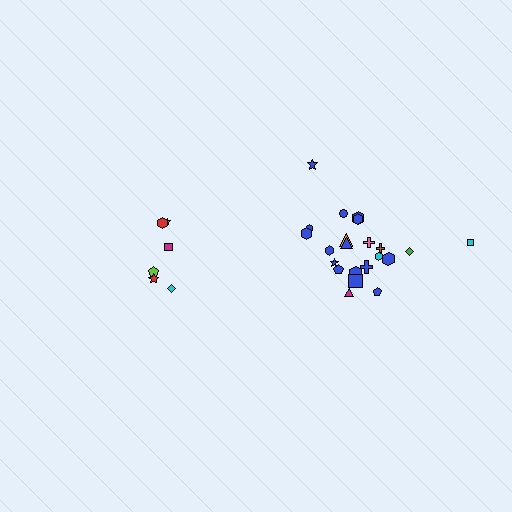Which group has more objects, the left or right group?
The right group.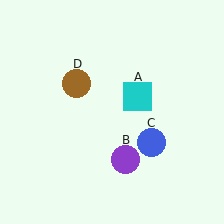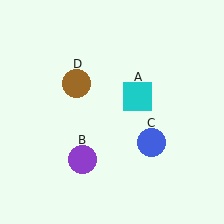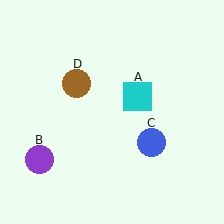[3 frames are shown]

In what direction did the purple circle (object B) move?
The purple circle (object B) moved left.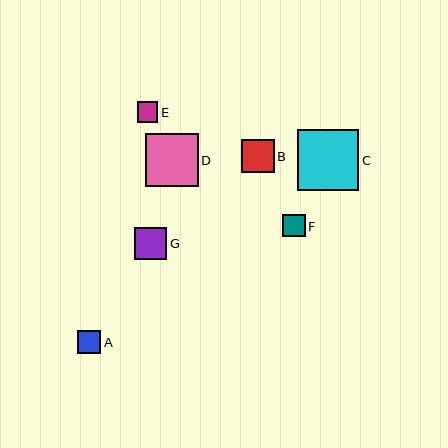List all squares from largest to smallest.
From largest to smallest: C, D, B, G, A, F, E.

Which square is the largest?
Square C is the largest with a size of approximately 61 pixels.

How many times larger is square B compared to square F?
Square B is approximately 1.5 times the size of square F.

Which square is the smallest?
Square E is the smallest with a size of approximately 21 pixels.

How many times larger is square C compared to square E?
Square C is approximately 3.0 times the size of square E.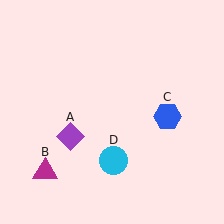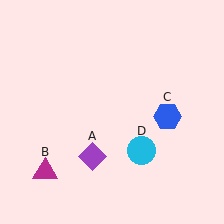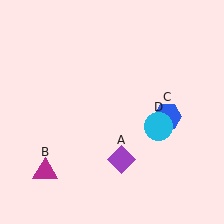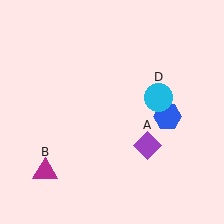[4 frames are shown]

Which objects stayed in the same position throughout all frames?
Magenta triangle (object B) and blue hexagon (object C) remained stationary.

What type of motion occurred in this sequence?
The purple diamond (object A), cyan circle (object D) rotated counterclockwise around the center of the scene.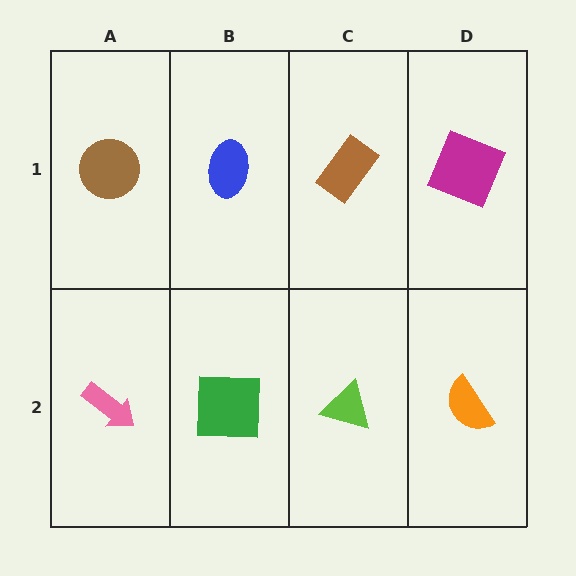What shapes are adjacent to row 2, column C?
A brown rectangle (row 1, column C), a green square (row 2, column B), an orange semicircle (row 2, column D).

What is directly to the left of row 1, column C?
A blue ellipse.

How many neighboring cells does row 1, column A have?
2.